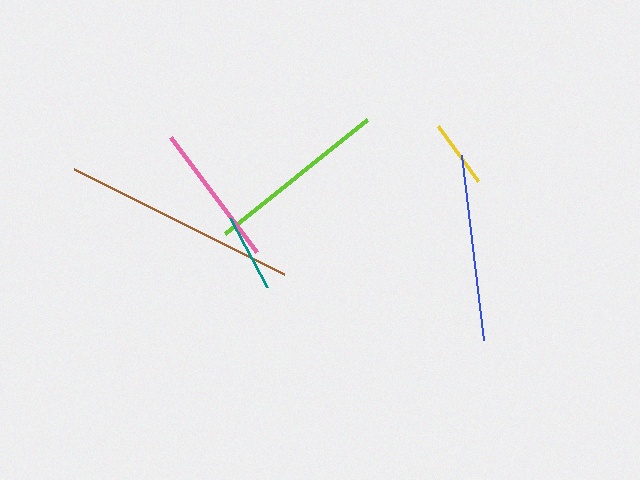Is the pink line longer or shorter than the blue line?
The blue line is longer than the pink line.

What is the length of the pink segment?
The pink segment is approximately 144 pixels long.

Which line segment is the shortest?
The yellow line is the shortest at approximately 68 pixels.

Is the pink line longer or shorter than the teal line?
The pink line is longer than the teal line.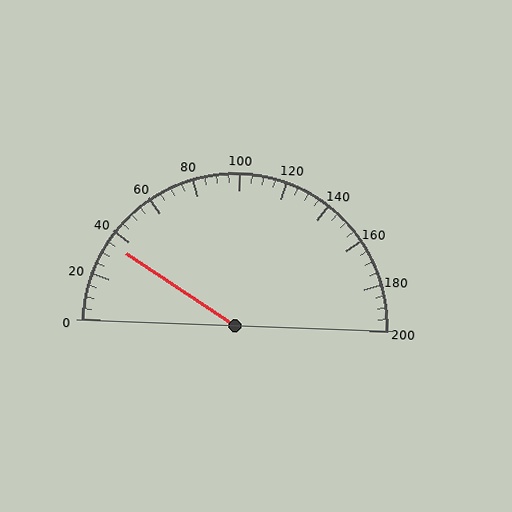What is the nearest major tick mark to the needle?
The nearest major tick mark is 40.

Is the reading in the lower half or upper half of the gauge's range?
The reading is in the lower half of the range (0 to 200).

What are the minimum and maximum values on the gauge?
The gauge ranges from 0 to 200.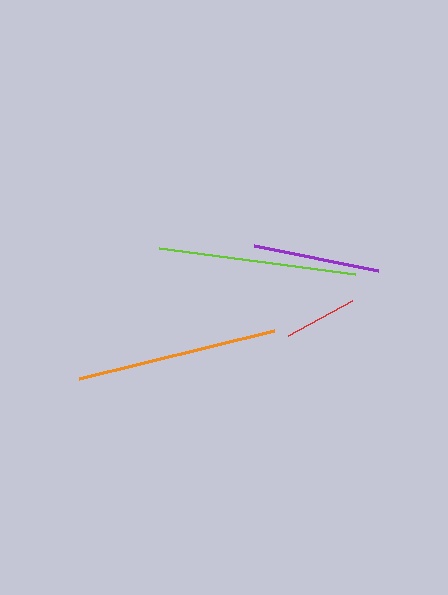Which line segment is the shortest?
The red line is the shortest at approximately 73 pixels.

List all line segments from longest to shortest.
From longest to shortest: orange, lime, purple, red.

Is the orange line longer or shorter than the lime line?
The orange line is longer than the lime line.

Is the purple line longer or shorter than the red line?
The purple line is longer than the red line.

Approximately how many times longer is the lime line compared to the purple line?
The lime line is approximately 1.6 times the length of the purple line.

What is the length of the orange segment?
The orange segment is approximately 201 pixels long.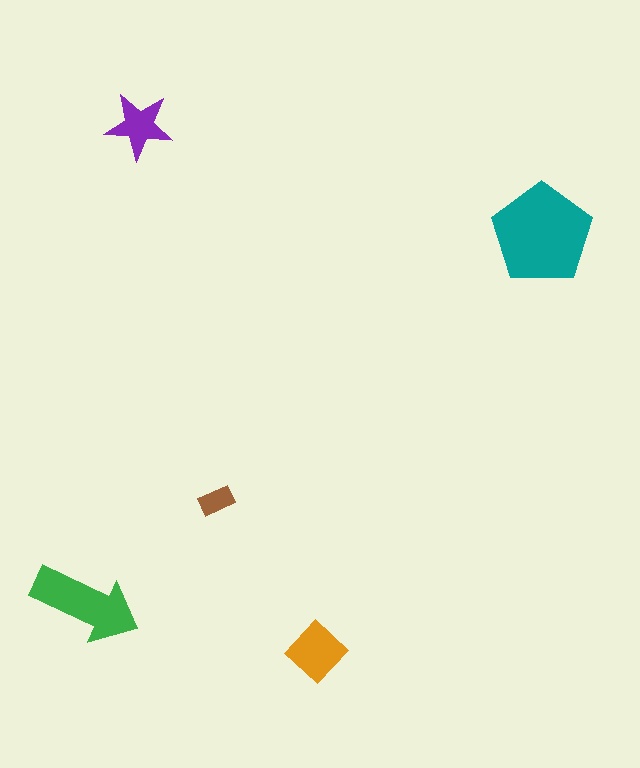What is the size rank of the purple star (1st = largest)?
4th.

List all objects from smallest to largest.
The brown rectangle, the purple star, the orange diamond, the green arrow, the teal pentagon.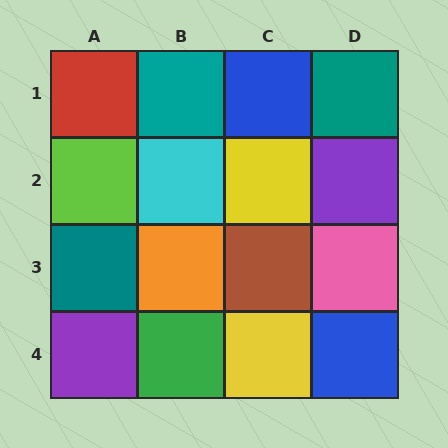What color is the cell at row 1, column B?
Teal.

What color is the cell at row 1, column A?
Red.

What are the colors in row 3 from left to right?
Teal, orange, brown, pink.